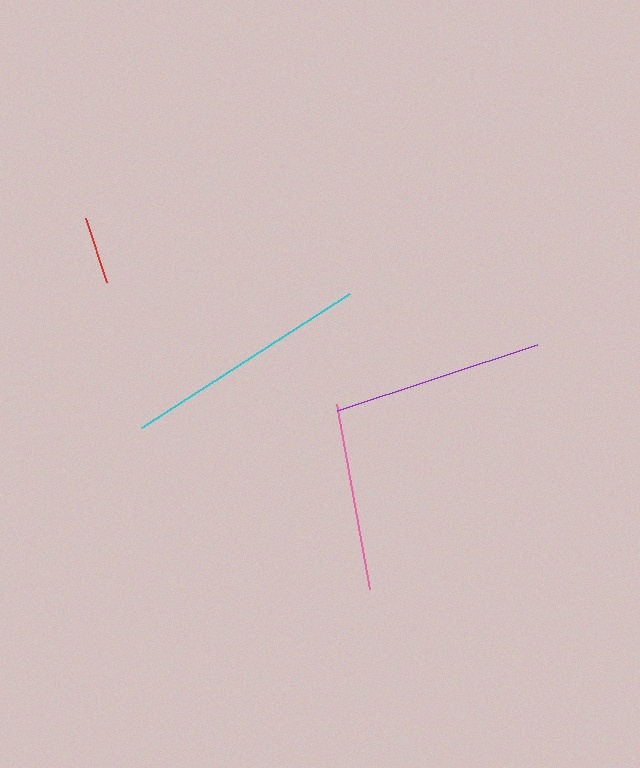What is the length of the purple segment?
The purple segment is approximately 211 pixels long.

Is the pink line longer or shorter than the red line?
The pink line is longer than the red line.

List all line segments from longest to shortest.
From longest to shortest: cyan, purple, pink, red.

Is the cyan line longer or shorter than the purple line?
The cyan line is longer than the purple line.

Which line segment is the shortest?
The red line is the shortest at approximately 67 pixels.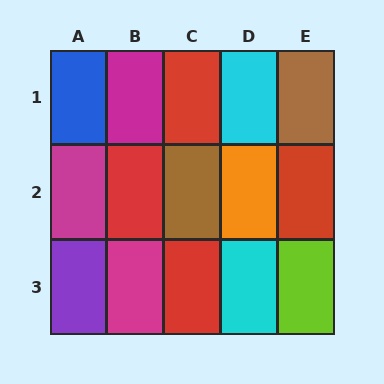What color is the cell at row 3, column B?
Magenta.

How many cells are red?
4 cells are red.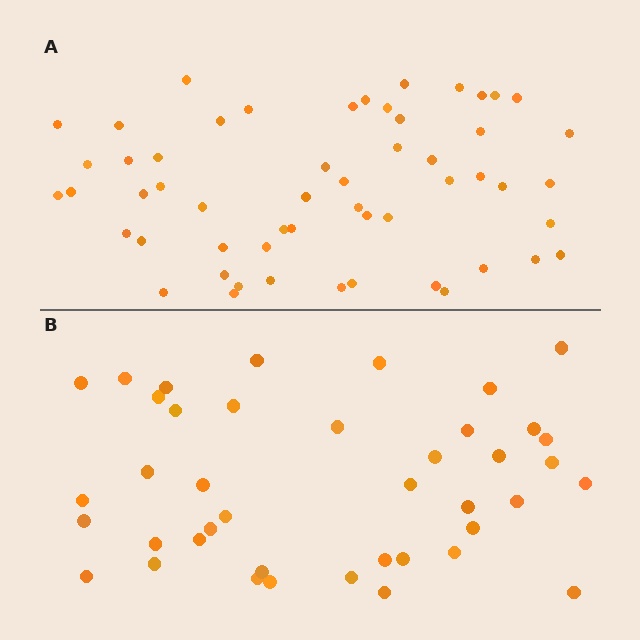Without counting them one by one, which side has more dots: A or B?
Region A (the top region) has more dots.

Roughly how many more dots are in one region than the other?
Region A has approximately 15 more dots than region B.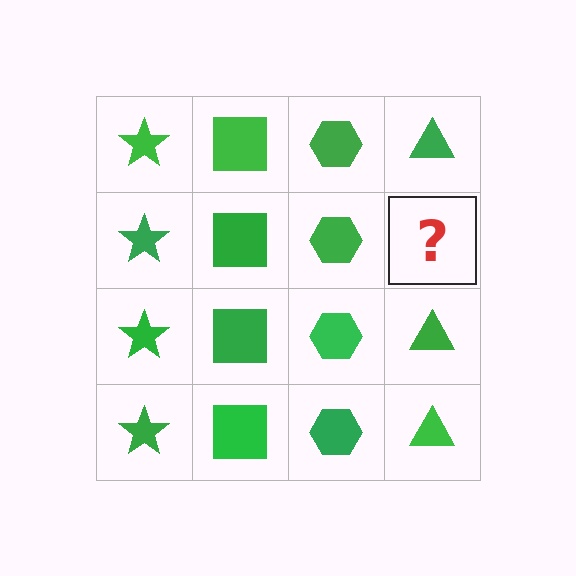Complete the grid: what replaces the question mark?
The question mark should be replaced with a green triangle.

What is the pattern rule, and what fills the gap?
The rule is that each column has a consistent shape. The gap should be filled with a green triangle.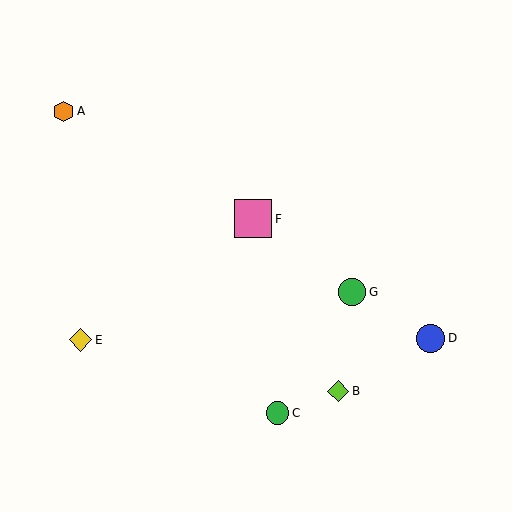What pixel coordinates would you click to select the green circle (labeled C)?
Click at (278, 413) to select the green circle C.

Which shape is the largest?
The pink square (labeled F) is the largest.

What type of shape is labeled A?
Shape A is an orange hexagon.